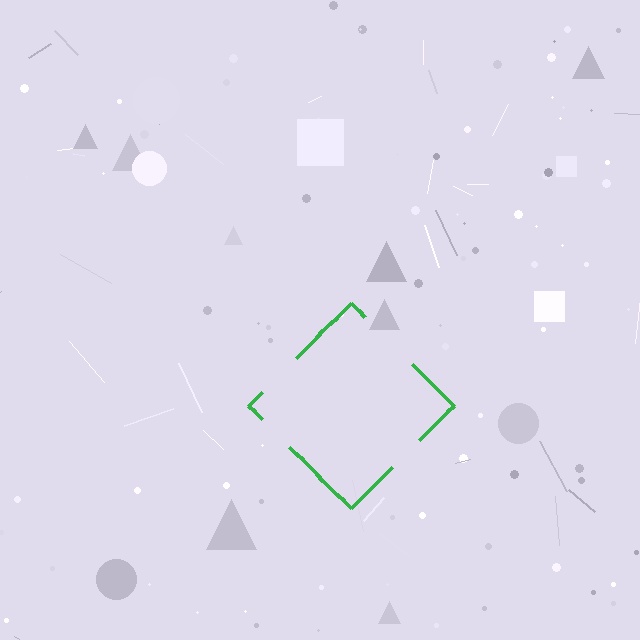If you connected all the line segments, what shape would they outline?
They would outline a diamond.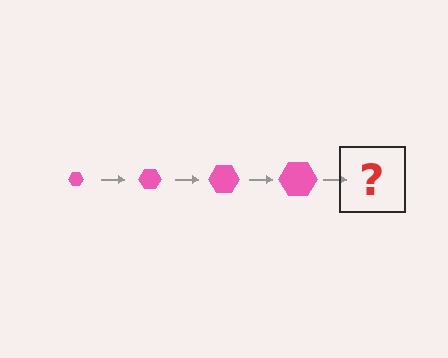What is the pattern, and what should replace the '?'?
The pattern is that the hexagon gets progressively larger each step. The '?' should be a pink hexagon, larger than the previous one.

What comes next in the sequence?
The next element should be a pink hexagon, larger than the previous one.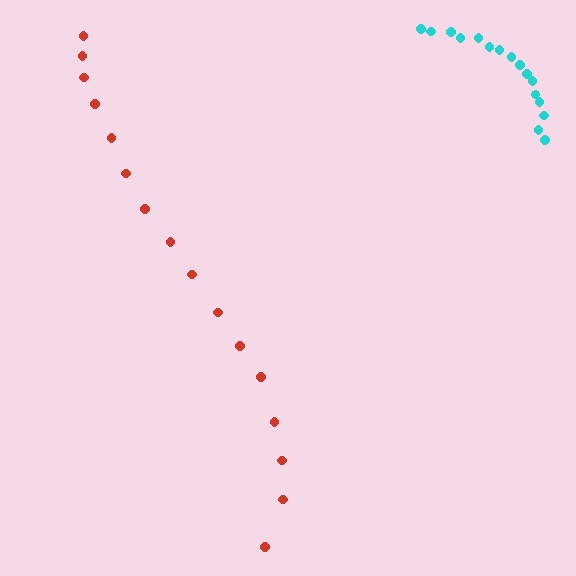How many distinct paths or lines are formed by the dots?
There are 2 distinct paths.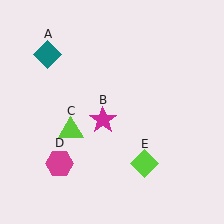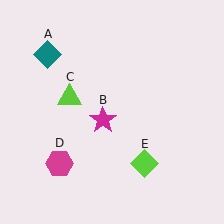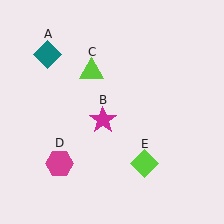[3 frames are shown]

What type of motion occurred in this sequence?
The lime triangle (object C) rotated clockwise around the center of the scene.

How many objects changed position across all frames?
1 object changed position: lime triangle (object C).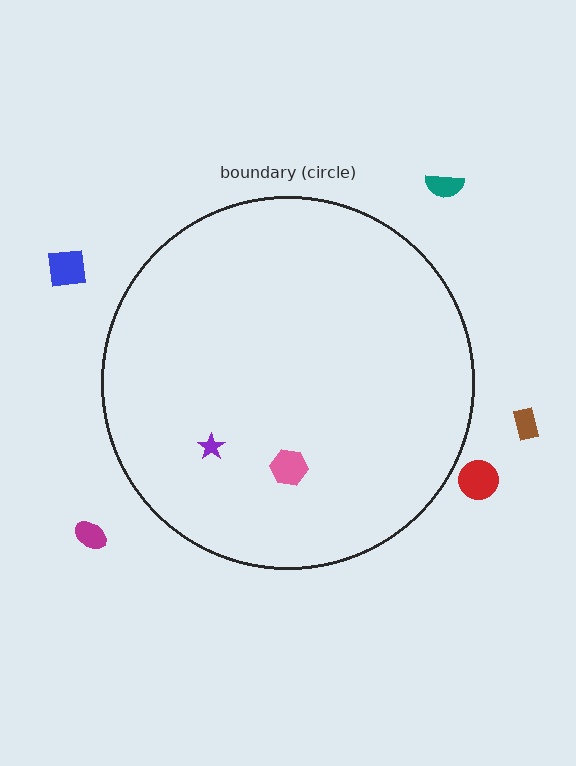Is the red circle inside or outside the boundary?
Outside.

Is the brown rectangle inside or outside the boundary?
Outside.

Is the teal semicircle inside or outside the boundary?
Outside.